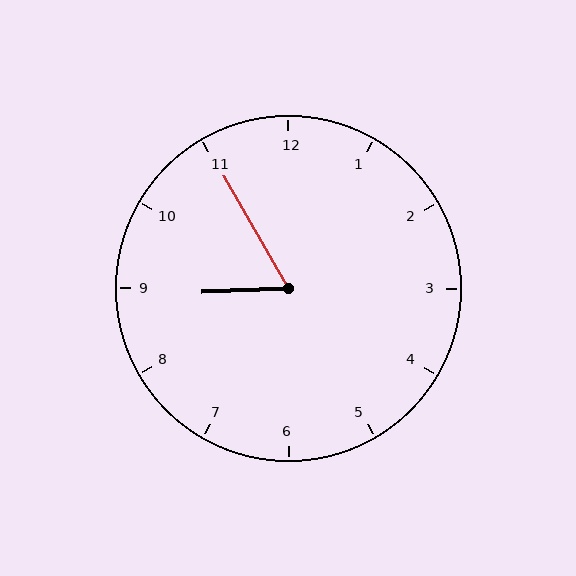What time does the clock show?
8:55.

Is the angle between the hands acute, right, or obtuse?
It is acute.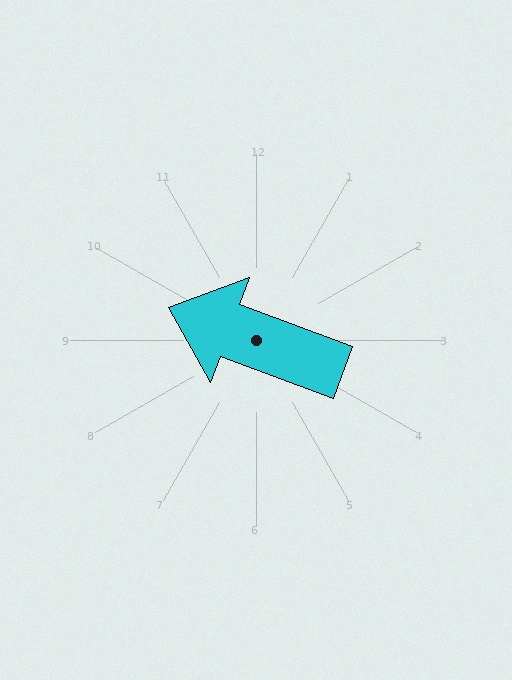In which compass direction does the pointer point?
West.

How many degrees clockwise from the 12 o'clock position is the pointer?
Approximately 290 degrees.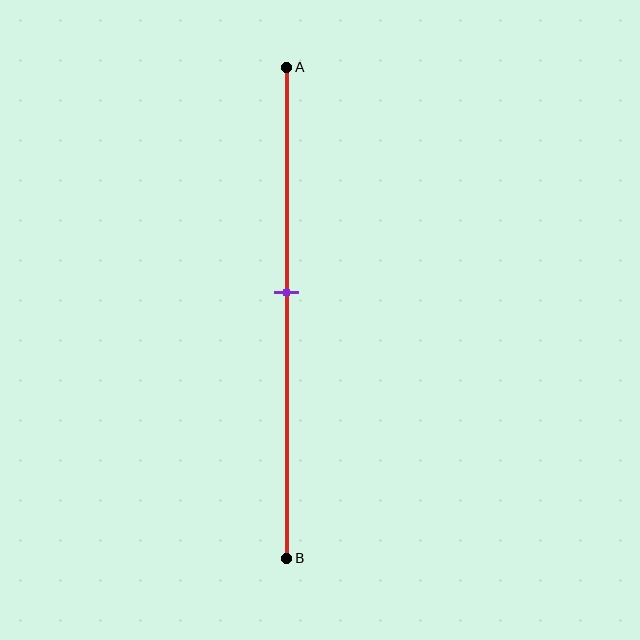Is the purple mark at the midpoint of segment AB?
No, the mark is at about 45% from A, not at the 50% midpoint.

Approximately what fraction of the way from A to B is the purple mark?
The purple mark is approximately 45% of the way from A to B.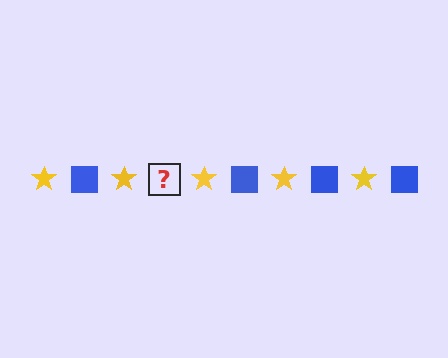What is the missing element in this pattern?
The missing element is a blue square.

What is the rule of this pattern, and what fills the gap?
The rule is that the pattern alternates between yellow star and blue square. The gap should be filled with a blue square.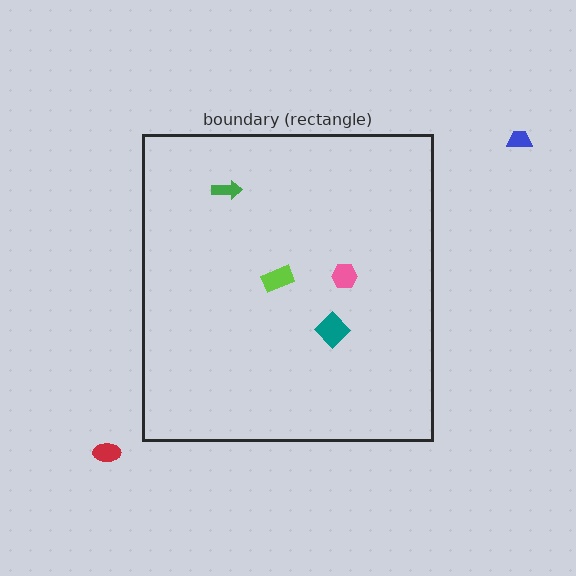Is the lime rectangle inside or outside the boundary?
Inside.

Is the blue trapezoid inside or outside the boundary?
Outside.